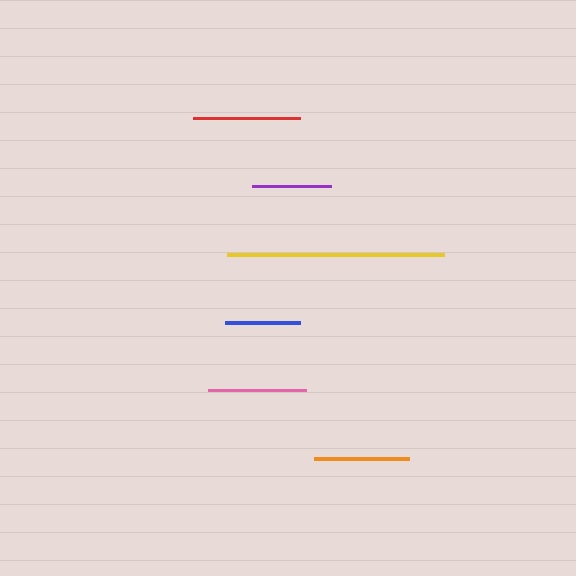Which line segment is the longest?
The yellow line is the longest at approximately 217 pixels.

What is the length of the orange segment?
The orange segment is approximately 95 pixels long.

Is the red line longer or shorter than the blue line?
The red line is longer than the blue line.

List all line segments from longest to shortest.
From longest to shortest: yellow, red, pink, orange, purple, blue.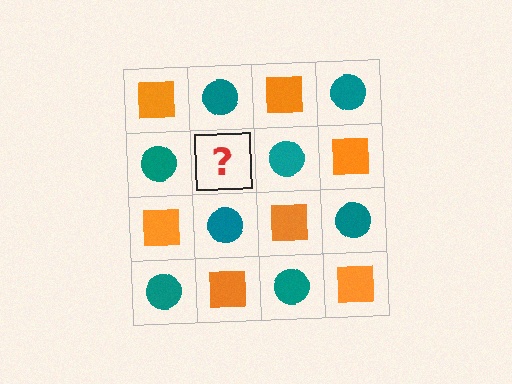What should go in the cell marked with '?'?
The missing cell should contain an orange square.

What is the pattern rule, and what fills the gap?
The rule is that it alternates orange square and teal circle in a checkerboard pattern. The gap should be filled with an orange square.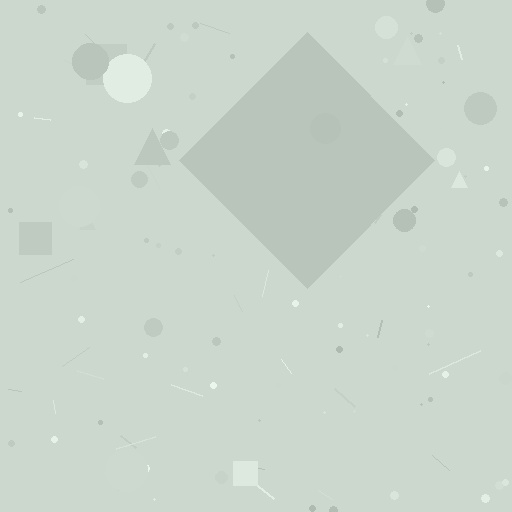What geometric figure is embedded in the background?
A diamond is embedded in the background.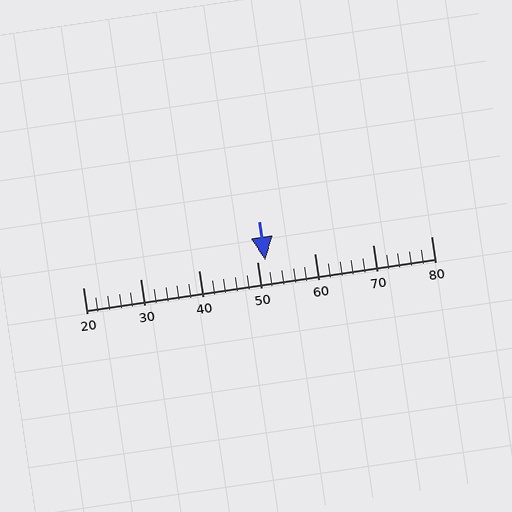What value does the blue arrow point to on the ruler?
The blue arrow points to approximately 52.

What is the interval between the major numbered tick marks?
The major tick marks are spaced 10 units apart.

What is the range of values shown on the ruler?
The ruler shows values from 20 to 80.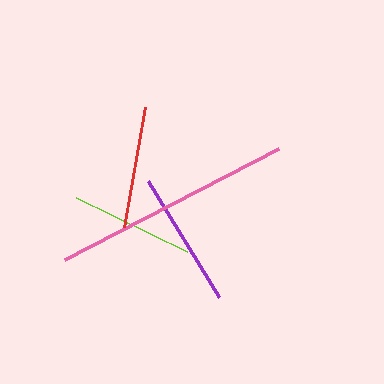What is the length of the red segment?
The red segment is approximately 122 pixels long.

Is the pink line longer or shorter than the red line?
The pink line is longer than the red line.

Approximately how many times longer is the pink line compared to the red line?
The pink line is approximately 2.0 times the length of the red line.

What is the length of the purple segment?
The purple segment is approximately 136 pixels long.